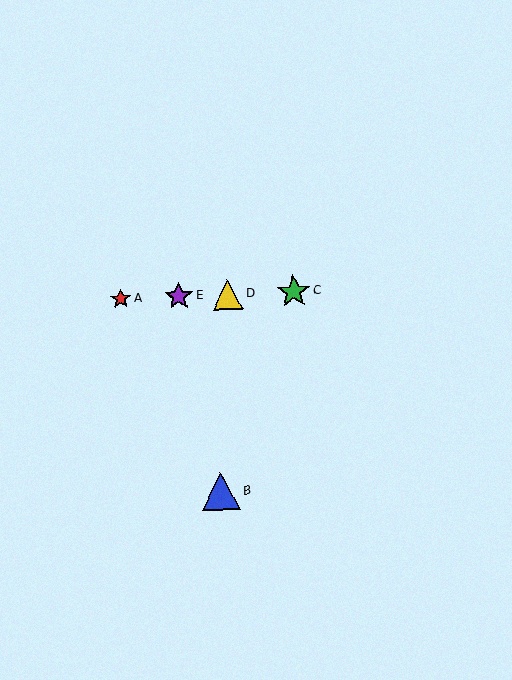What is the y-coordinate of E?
Object E is at y≈296.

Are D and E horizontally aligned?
Yes, both are at y≈294.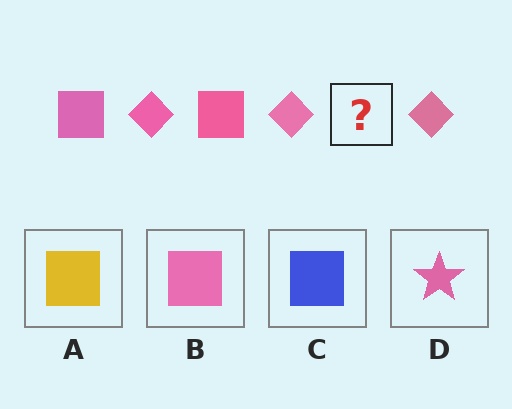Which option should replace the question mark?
Option B.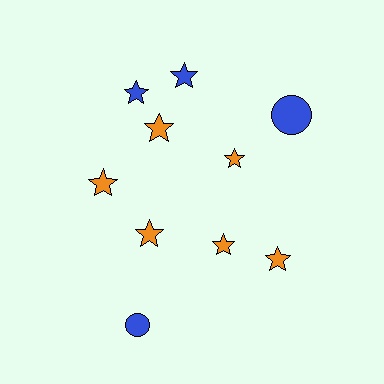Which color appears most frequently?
Orange, with 6 objects.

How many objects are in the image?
There are 10 objects.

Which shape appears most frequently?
Star, with 8 objects.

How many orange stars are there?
There are 6 orange stars.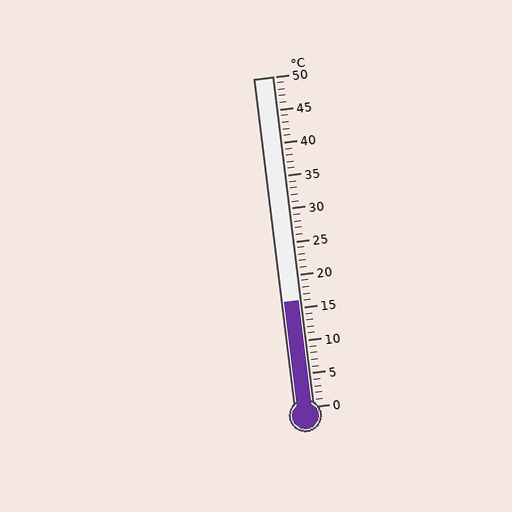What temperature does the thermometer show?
The thermometer shows approximately 16°C.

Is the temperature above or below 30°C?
The temperature is below 30°C.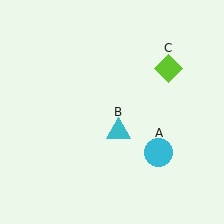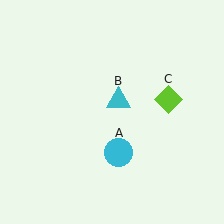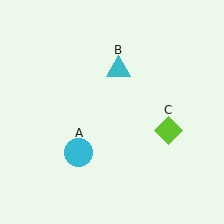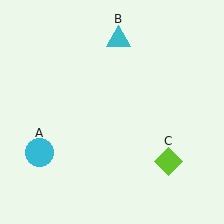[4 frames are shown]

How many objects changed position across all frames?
3 objects changed position: cyan circle (object A), cyan triangle (object B), lime diamond (object C).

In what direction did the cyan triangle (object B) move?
The cyan triangle (object B) moved up.